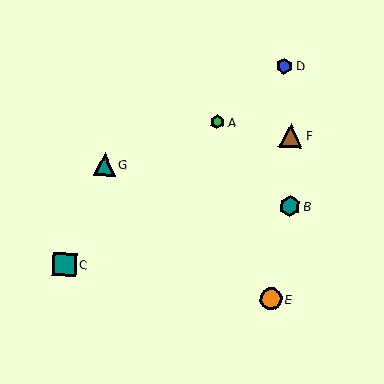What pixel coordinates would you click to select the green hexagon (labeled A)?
Click at (217, 122) to select the green hexagon A.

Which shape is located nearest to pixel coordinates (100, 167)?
The teal triangle (labeled G) at (105, 164) is nearest to that location.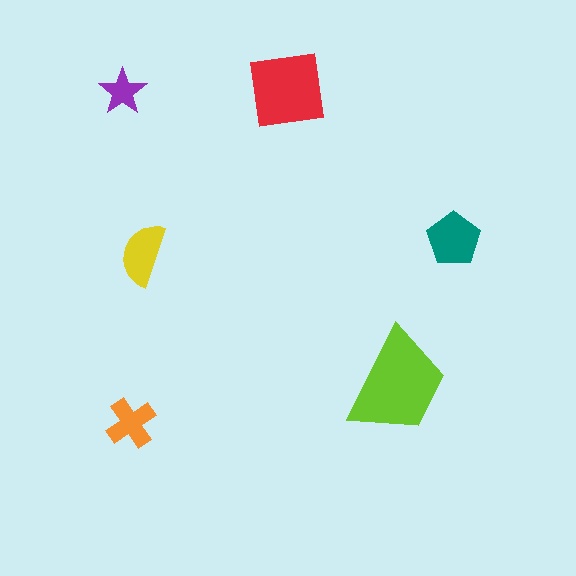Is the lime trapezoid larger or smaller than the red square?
Larger.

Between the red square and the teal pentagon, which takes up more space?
The red square.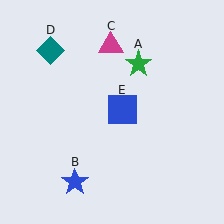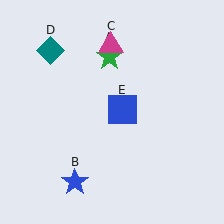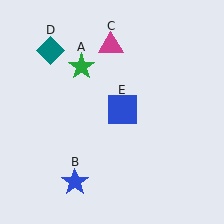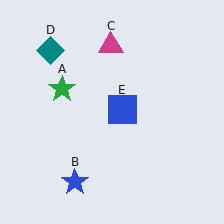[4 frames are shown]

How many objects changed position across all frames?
1 object changed position: green star (object A).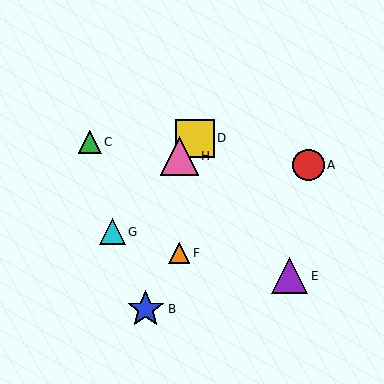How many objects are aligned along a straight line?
3 objects (D, G, H) are aligned along a straight line.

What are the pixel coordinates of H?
Object H is at (179, 156).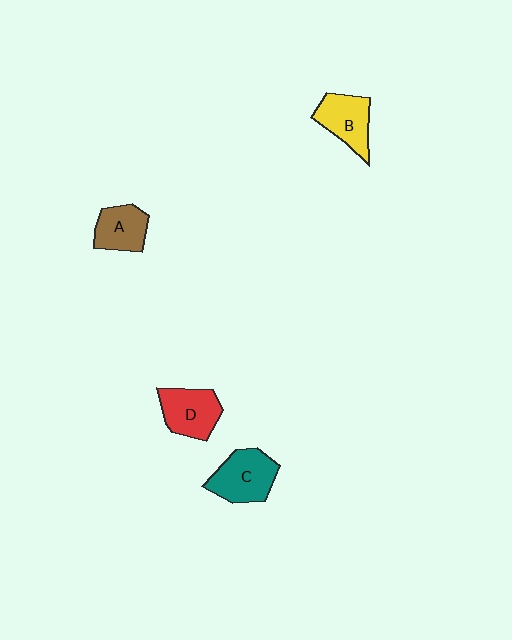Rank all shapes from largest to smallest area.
From largest to smallest: C (teal), D (red), B (yellow), A (brown).